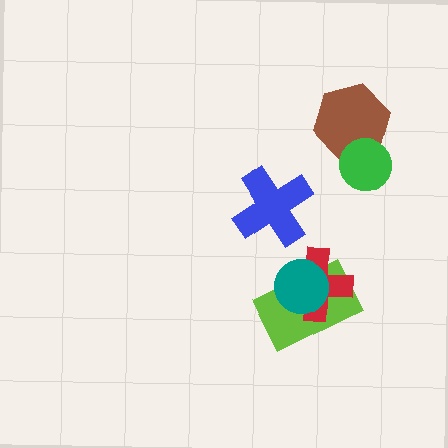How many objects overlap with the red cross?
2 objects overlap with the red cross.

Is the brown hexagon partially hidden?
Yes, it is partially covered by another shape.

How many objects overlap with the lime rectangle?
2 objects overlap with the lime rectangle.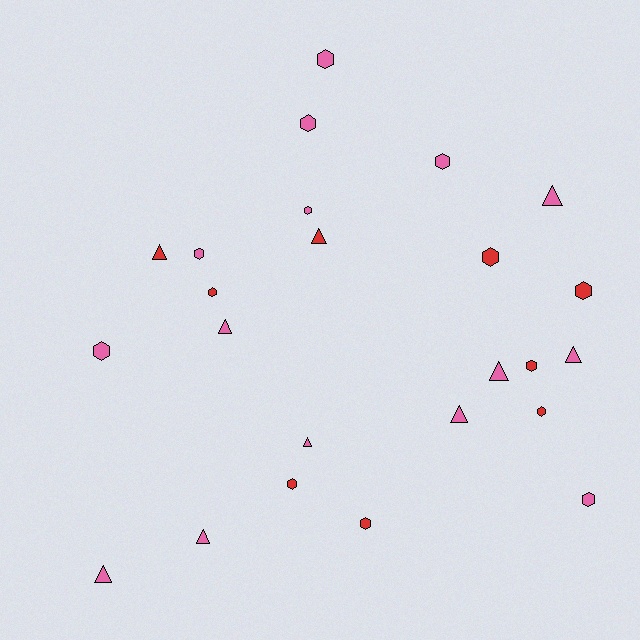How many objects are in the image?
There are 24 objects.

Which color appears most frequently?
Pink, with 15 objects.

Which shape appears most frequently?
Hexagon, with 14 objects.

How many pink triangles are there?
There are 8 pink triangles.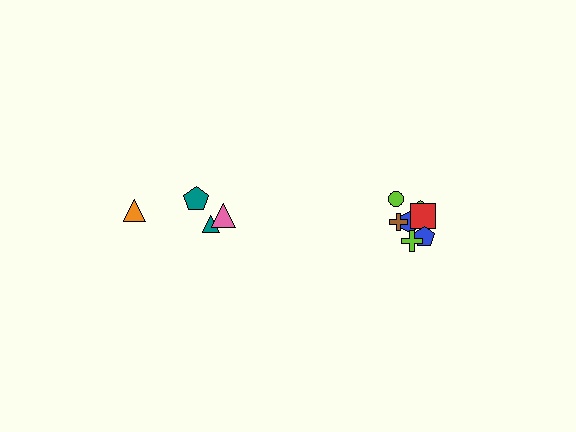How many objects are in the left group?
There are 4 objects.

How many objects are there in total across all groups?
There are 11 objects.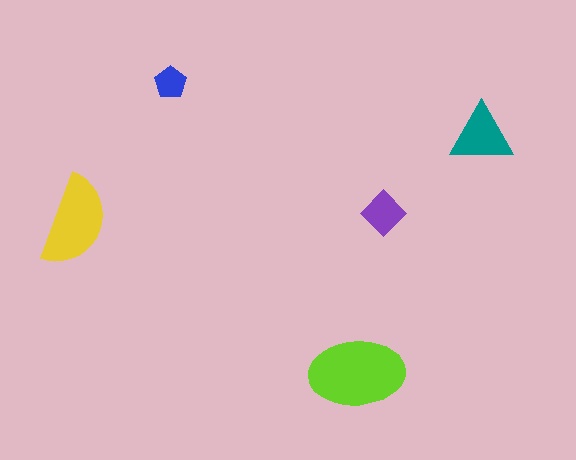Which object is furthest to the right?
The teal triangle is rightmost.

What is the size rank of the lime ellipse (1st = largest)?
1st.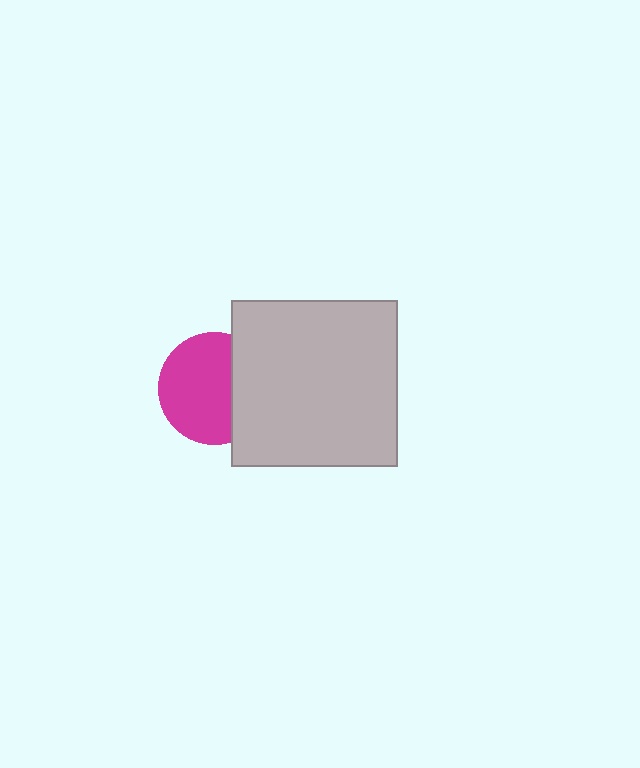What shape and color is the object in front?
The object in front is a light gray square.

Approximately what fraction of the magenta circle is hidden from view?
Roughly 31% of the magenta circle is hidden behind the light gray square.